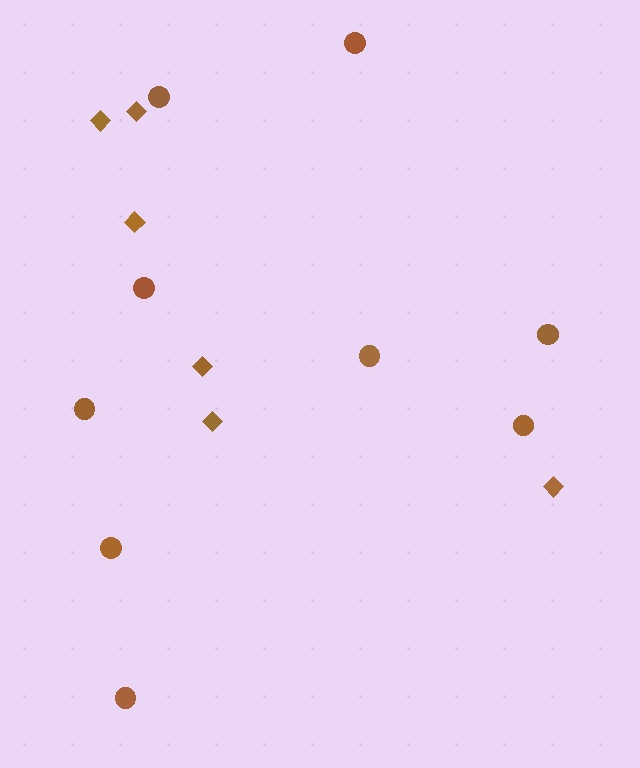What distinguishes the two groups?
There are 2 groups: one group of diamonds (6) and one group of circles (9).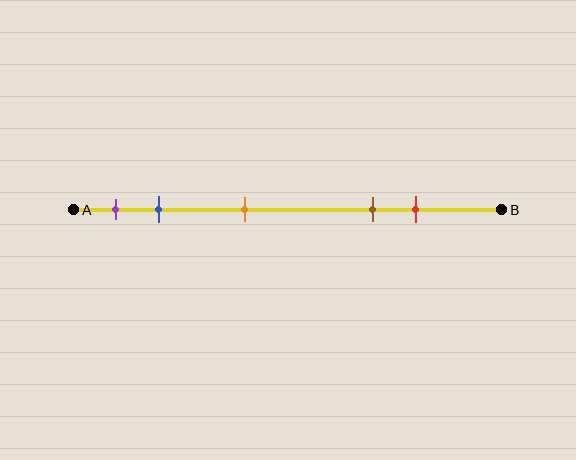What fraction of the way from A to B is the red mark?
The red mark is approximately 80% (0.8) of the way from A to B.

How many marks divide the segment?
There are 5 marks dividing the segment.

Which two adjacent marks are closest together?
The purple and blue marks are the closest adjacent pair.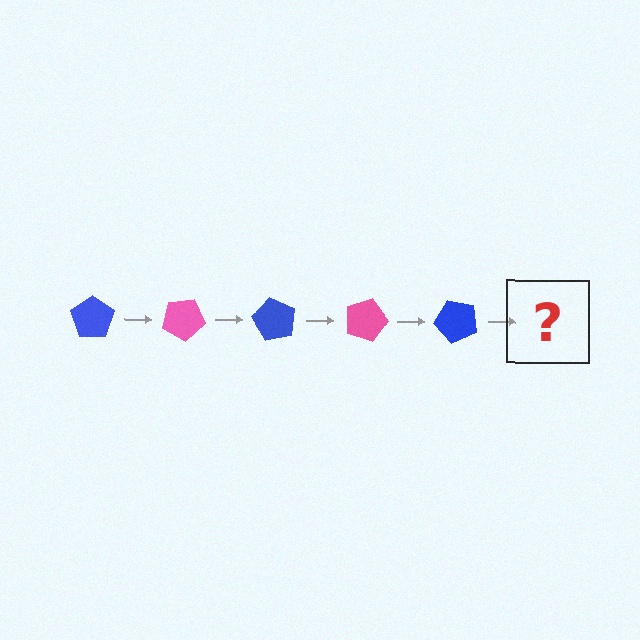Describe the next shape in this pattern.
It should be a pink pentagon, rotated 150 degrees from the start.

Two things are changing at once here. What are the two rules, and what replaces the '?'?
The two rules are that it rotates 30 degrees each step and the color cycles through blue and pink. The '?' should be a pink pentagon, rotated 150 degrees from the start.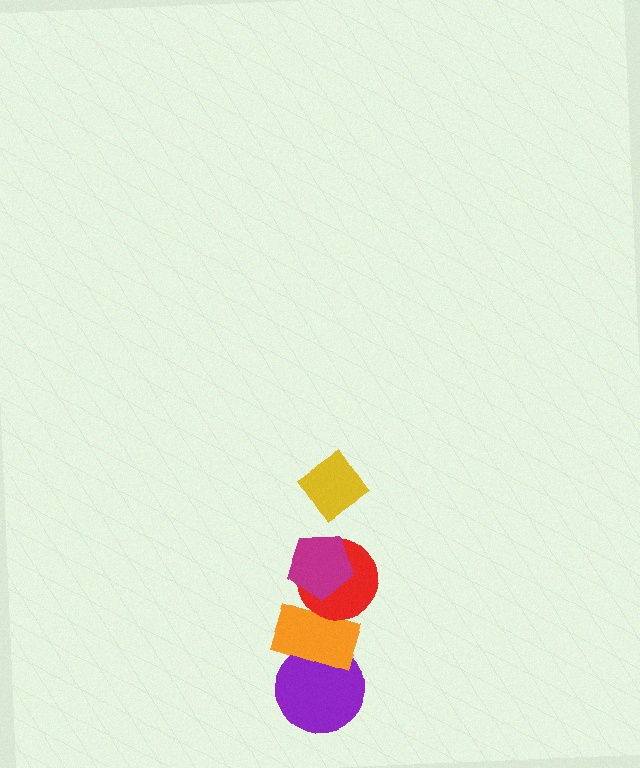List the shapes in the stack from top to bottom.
From top to bottom: the yellow diamond, the magenta pentagon, the red circle, the orange rectangle, the purple circle.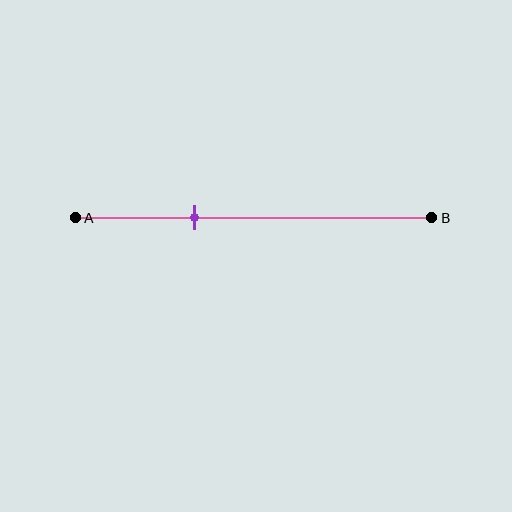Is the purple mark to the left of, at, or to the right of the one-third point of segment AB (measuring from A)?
The purple mark is approximately at the one-third point of segment AB.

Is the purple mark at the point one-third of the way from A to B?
Yes, the mark is approximately at the one-third point.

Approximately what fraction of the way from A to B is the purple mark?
The purple mark is approximately 35% of the way from A to B.